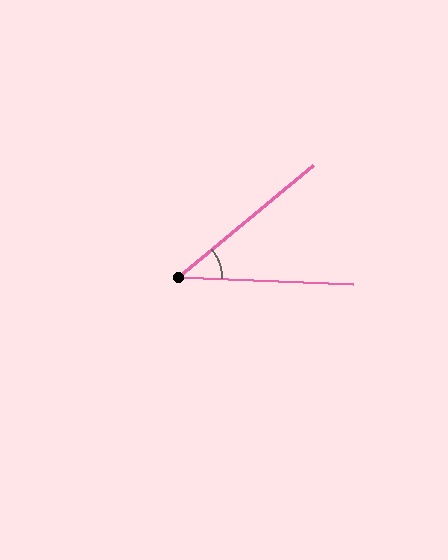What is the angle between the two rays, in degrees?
Approximately 42 degrees.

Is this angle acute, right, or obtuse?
It is acute.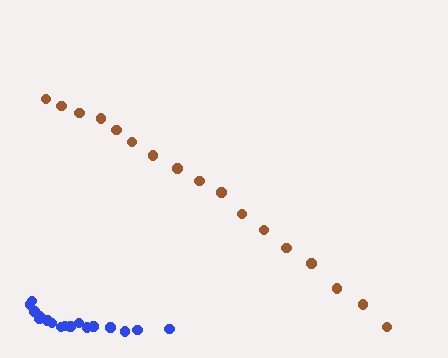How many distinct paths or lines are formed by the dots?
There are 2 distinct paths.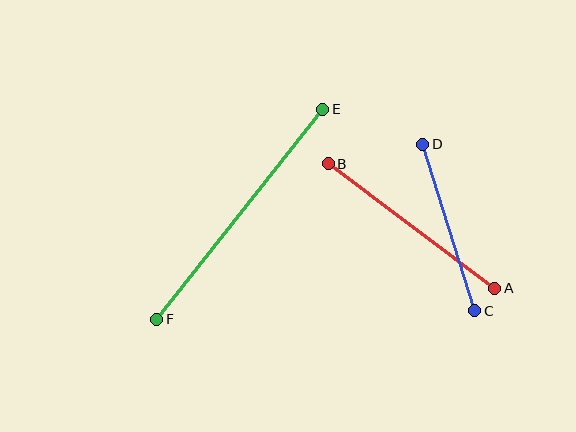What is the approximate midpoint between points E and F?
The midpoint is at approximately (240, 214) pixels.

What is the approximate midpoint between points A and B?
The midpoint is at approximately (412, 226) pixels.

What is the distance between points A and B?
The distance is approximately 208 pixels.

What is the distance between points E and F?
The distance is approximately 268 pixels.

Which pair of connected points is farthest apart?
Points E and F are farthest apart.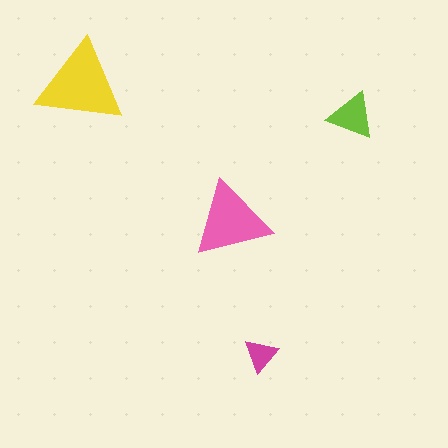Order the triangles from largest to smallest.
the yellow one, the pink one, the lime one, the magenta one.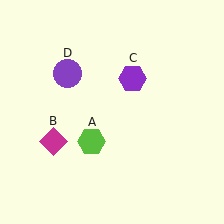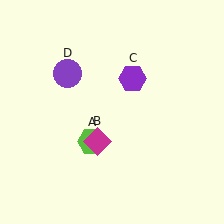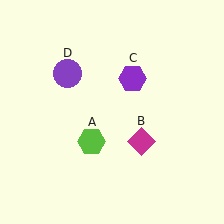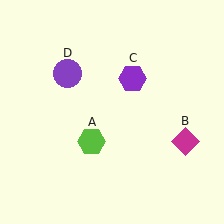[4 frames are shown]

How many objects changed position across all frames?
1 object changed position: magenta diamond (object B).